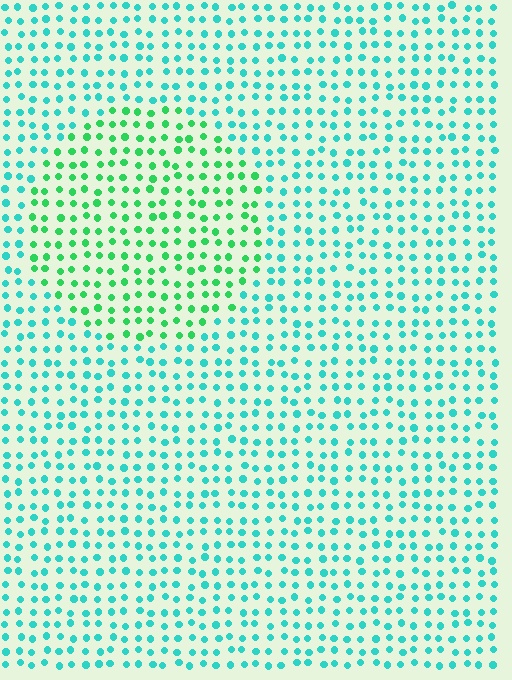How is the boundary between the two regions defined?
The boundary is defined purely by a slight shift in hue (about 39 degrees). Spacing, size, and orientation are identical on both sides.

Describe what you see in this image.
The image is filled with small cyan elements in a uniform arrangement. A circle-shaped region is visible where the elements are tinted to a slightly different hue, forming a subtle color boundary.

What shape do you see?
I see a circle.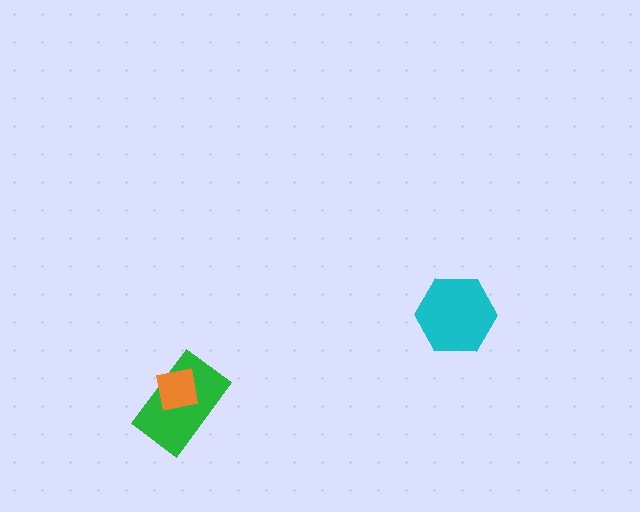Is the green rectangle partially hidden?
Yes, it is partially covered by another shape.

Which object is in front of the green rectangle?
The orange square is in front of the green rectangle.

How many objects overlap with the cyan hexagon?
0 objects overlap with the cyan hexagon.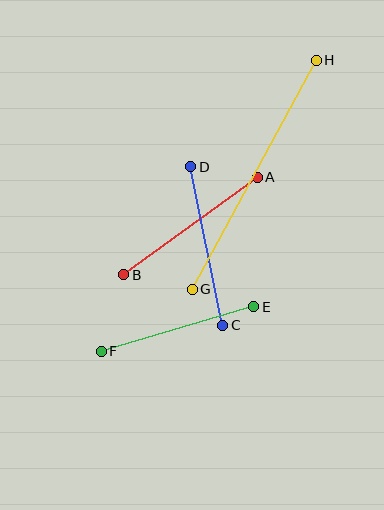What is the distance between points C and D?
The distance is approximately 162 pixels.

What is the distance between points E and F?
The distance is approximately 159 pixels.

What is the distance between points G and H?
The distance is approximately 260 pixels.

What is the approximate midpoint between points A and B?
The midpoint is at approximately (191, 226) pixels.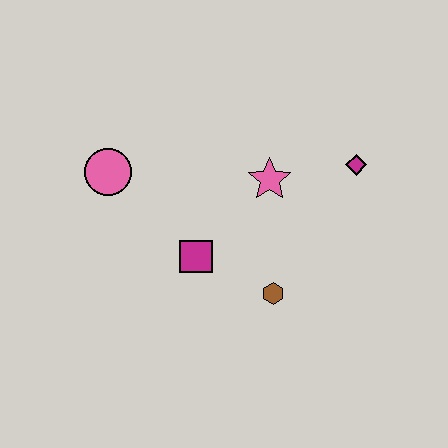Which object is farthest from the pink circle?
The magenta diamond is farthest from the pink circle.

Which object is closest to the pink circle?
The magenta square is closest to the pink circle.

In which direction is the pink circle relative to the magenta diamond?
The pink circle is to the left of the magenta diamond.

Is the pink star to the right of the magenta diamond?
No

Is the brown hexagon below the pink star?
Yes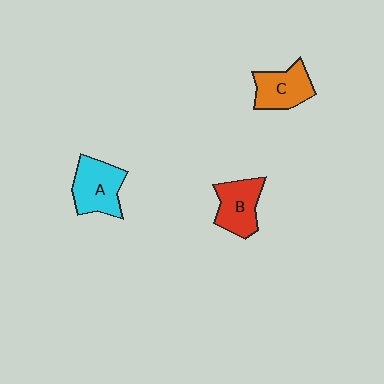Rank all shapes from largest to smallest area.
From largest to smallest: A (cyan), B (red), C (orange).